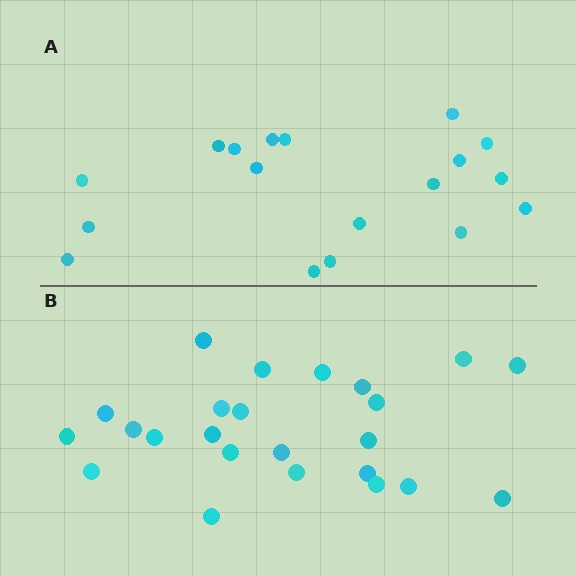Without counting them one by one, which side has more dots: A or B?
Region B (the bottom region) has more dots.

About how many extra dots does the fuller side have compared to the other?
Region B has about 6 more dots than region A.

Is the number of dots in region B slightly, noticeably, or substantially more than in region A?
Region B has noticeably more, but not dramatically so. The ratio is roughly 1.3 to 1.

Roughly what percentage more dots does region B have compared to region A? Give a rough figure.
About 35% more.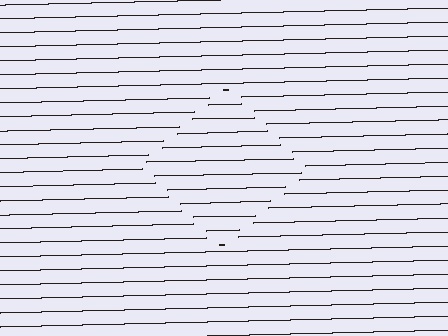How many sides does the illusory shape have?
4 sides — the line-ends trace a square.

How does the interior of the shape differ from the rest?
The interior of the shape contains the same grating, shifted by half a period — the contour is defined by the phase discontinuity where line-ends from the inner and outer gratings abut.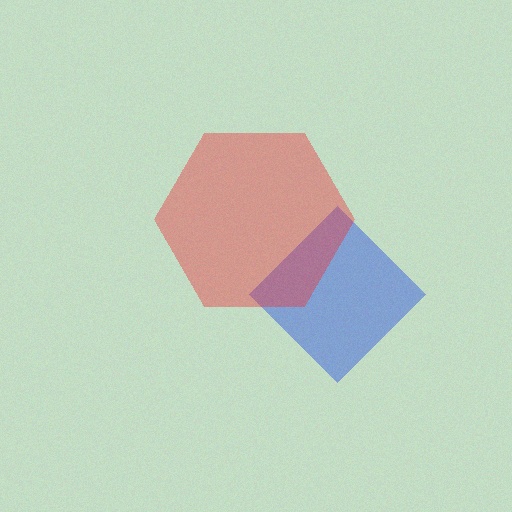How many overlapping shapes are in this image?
There are 2 overlapping shapes in the image.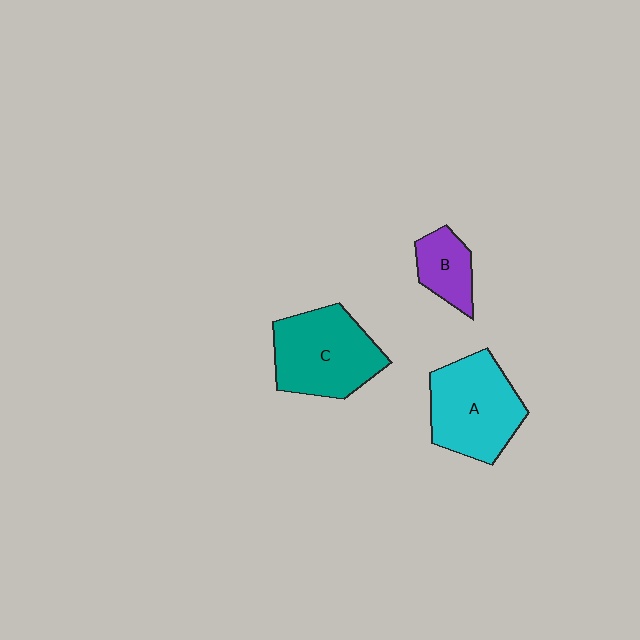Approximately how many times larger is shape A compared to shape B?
Approximately 2.2 times.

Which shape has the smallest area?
Shape B (purple).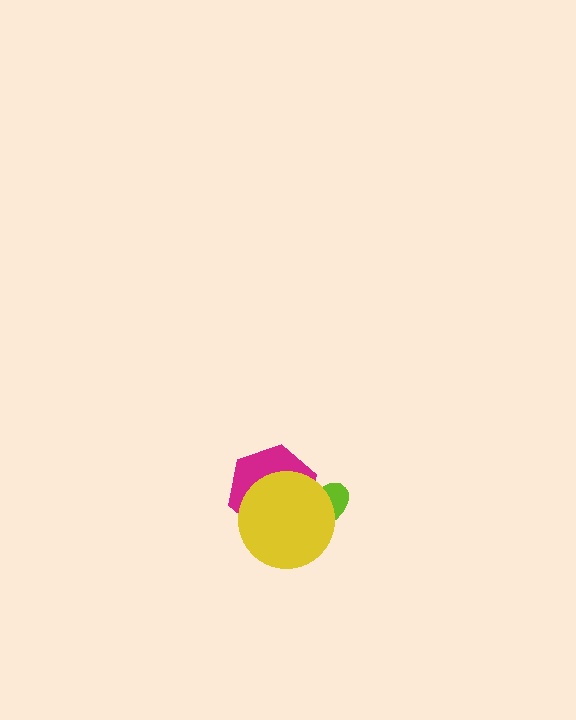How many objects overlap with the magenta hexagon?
2 objects overlap with the magenta hexagon.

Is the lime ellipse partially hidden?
Yes, it is partially covered by another shape.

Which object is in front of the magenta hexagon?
The yellow circle is in front of the magenta hexagon.